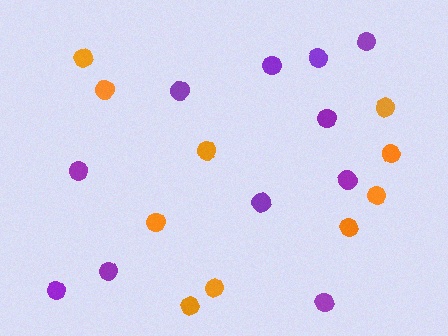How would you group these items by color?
There are 2 groups: one group of purple circles (11) and one group of orange circles (10).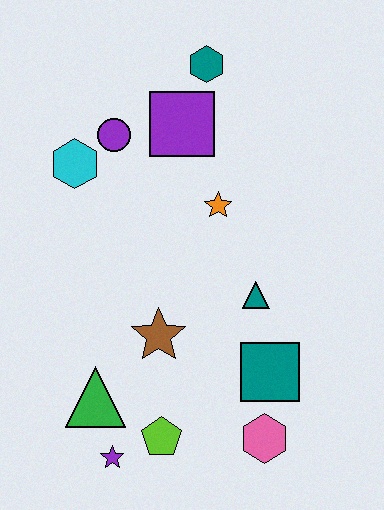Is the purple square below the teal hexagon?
Yes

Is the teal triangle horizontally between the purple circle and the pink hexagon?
Yes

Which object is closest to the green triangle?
The purple star is closest to the green triangle.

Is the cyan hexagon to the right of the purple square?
No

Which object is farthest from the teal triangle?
The teal hexagon is farthest from the teal triangle.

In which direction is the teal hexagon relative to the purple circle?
The teal hexagon is to the right of the purple circle.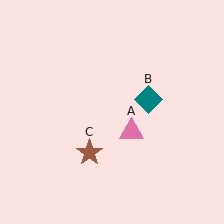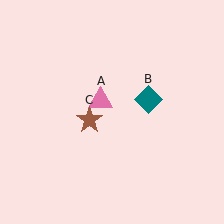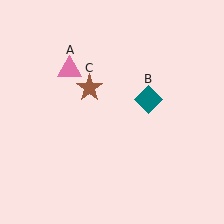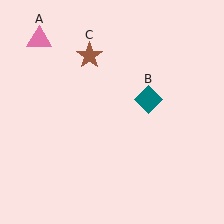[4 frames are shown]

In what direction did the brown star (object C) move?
The brown star (object C) moved up.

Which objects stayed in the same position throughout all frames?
Teal diamond (object B) remained stationary.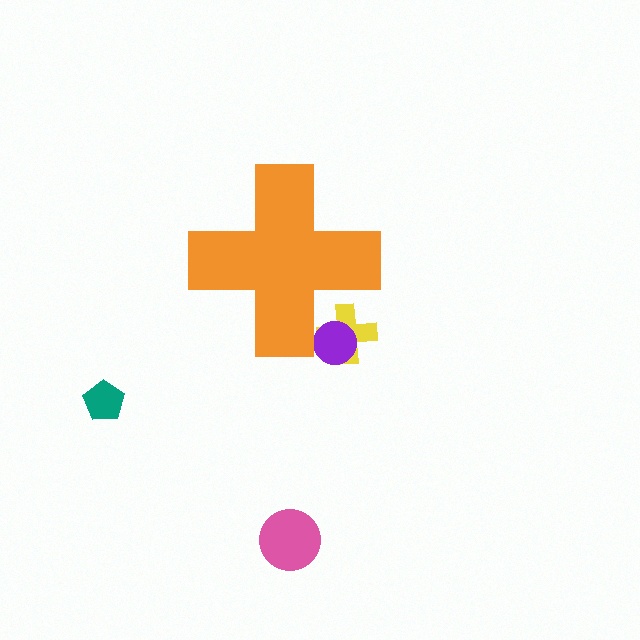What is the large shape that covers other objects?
An orange cross.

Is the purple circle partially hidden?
Yes, the purple circle is partially hidden behind the orange cross.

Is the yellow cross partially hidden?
Yes, the yellow cross is partially hidden behind the orange cross.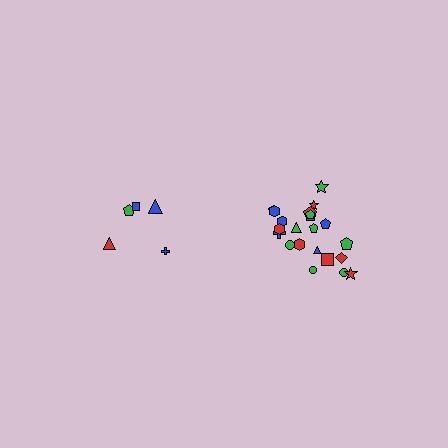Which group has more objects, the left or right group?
The right group.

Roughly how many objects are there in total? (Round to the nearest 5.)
Roughly 25 objects in total.